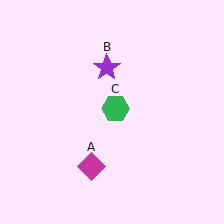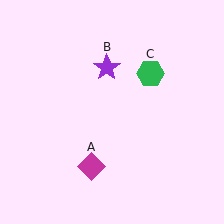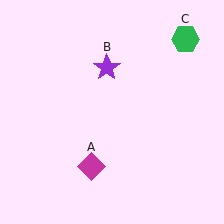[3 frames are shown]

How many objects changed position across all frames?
1 object changed position: green hexagon (object C).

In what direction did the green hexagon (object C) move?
The green hexagon (object C) moved up and to the right.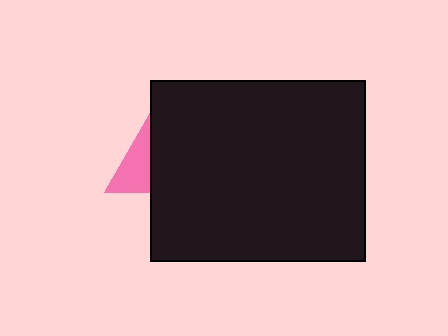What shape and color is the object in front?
The object in front is a black rectangle.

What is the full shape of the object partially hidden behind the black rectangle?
The partially hidden object is a pink triangle.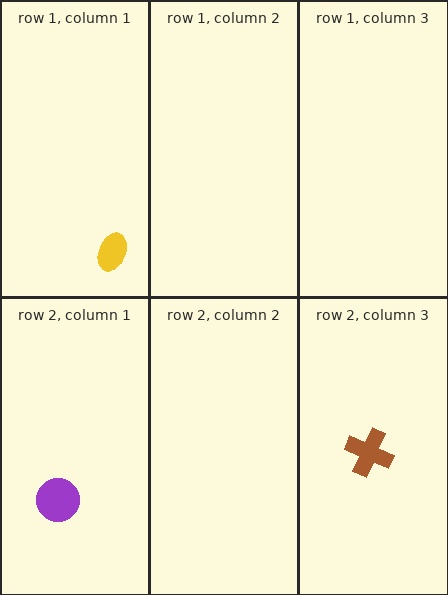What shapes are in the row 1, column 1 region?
The yellow ellipse.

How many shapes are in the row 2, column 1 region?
1.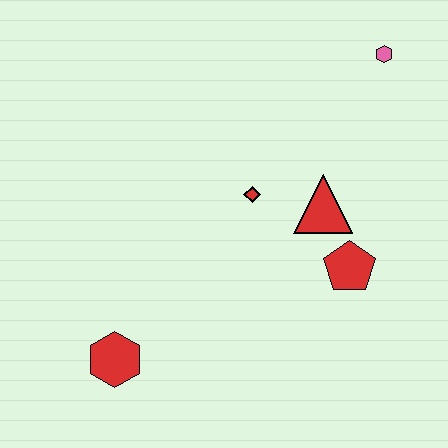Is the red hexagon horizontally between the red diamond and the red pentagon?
No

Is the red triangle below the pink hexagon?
Yes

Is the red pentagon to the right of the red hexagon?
Yes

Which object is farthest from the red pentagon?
The red hexagon is farthest from the red pentagon.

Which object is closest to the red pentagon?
The red triangle is closest to the red pentagon.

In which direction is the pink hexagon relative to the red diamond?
The pink hexagon is above the red diamond.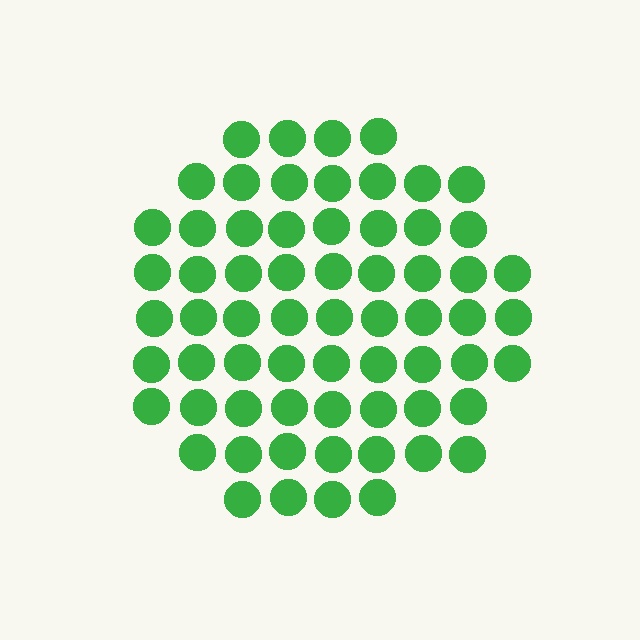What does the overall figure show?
The overall figure shows a circle.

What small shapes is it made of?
It is made of small circles.